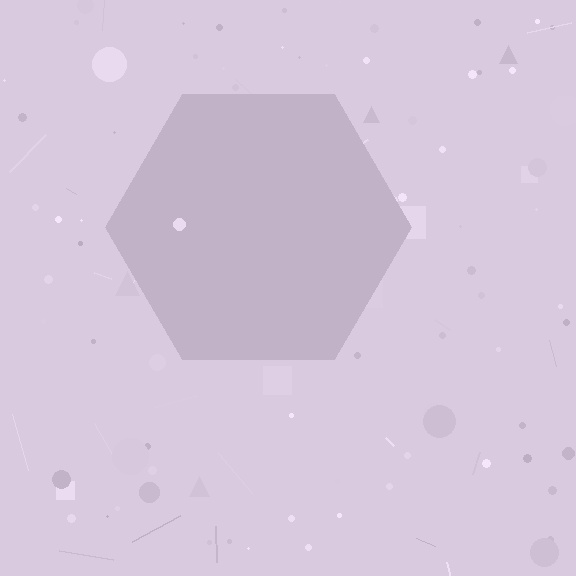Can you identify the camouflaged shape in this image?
The camouflaged shape is a hexagon.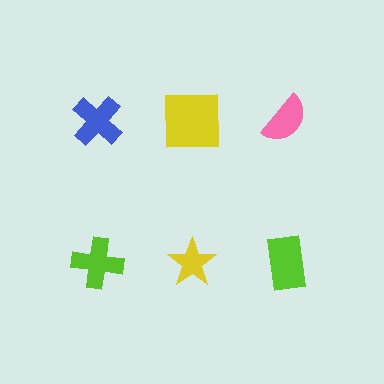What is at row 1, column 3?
A pink semicircle.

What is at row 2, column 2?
A yellow star.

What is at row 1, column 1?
A blue cross.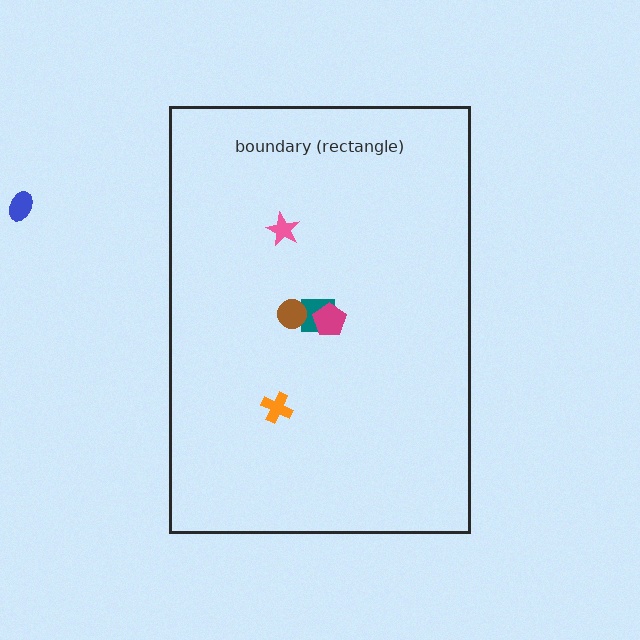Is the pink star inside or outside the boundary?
Inside.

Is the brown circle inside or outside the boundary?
Inside.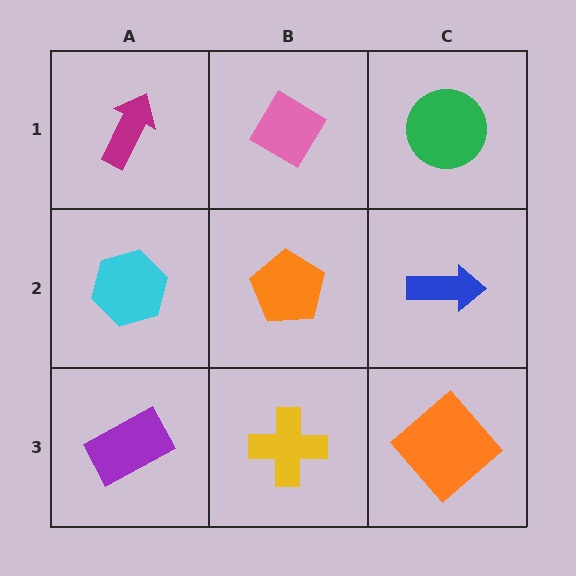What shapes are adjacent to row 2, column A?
A magenta arrow (row 1, column A), a purple rectangle (row 3, column A), an orange pentagon (row 2, column B).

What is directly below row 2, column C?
An orange diamond.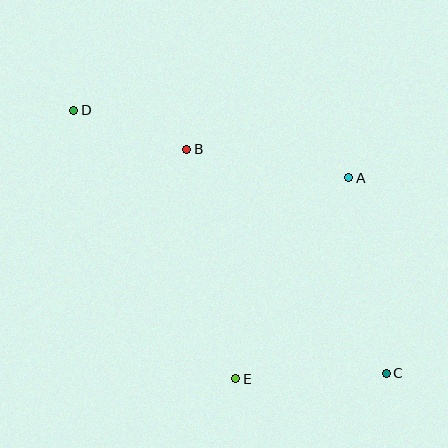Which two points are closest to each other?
Points B and D are closest to each other.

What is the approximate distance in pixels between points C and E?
The distance between C and E is approximately 151 pixels.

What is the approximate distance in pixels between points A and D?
The distance between A and D is approximately 283 pixels.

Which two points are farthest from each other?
Points C and D are farthest from each other.